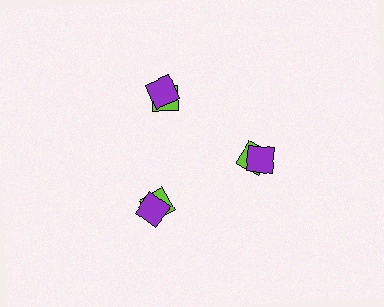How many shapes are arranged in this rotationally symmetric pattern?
There are 6 shapes, arranged in 3 groups of 2.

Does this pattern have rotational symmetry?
Yes, this pattern has 3-fold rotational symmetry. It looks the same after rotating 120 degrees around the center.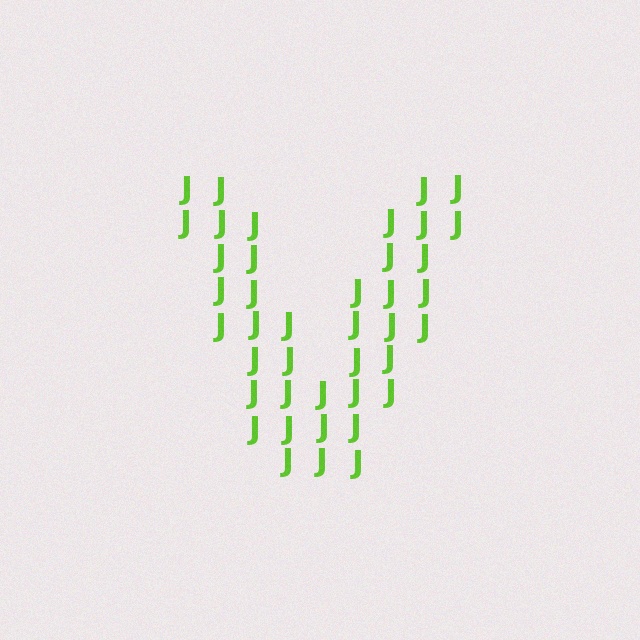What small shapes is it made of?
It is made of small letter J's.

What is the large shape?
The large shape is the letter V.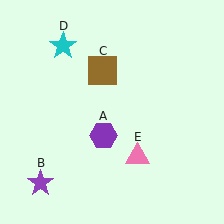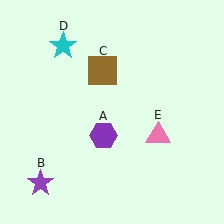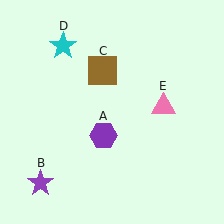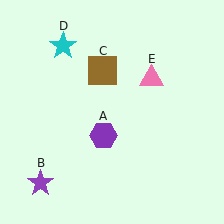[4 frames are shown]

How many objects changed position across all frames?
1 object changed position: pink triangle (object E).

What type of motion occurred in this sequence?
The pink triangle (object E) rotated counterclockwise around the center of the scene.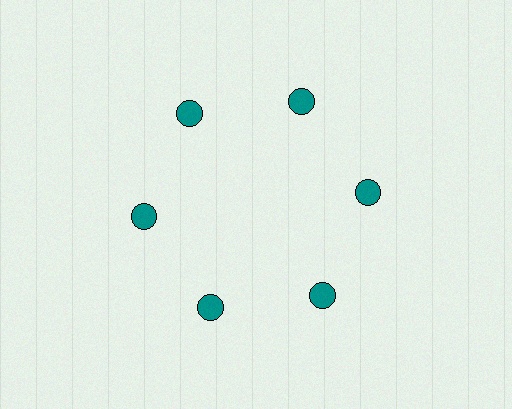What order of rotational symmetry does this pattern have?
This pattern has 6-fold rotational symmetry.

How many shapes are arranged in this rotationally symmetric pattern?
There are 6 shapes, arranged in 6 groups of 1.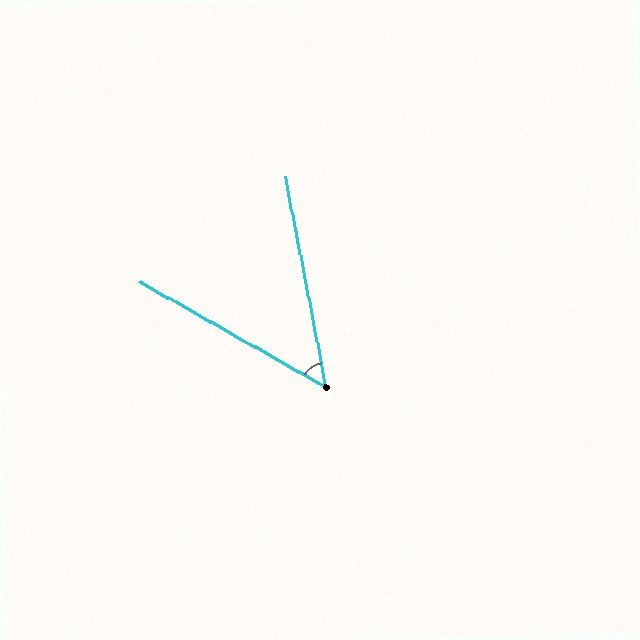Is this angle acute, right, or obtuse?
It is acute.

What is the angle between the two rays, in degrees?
Approximately 50 degrees.